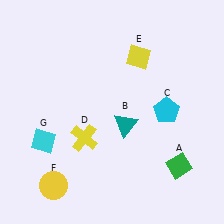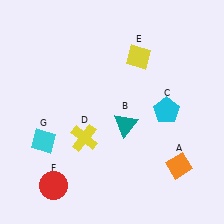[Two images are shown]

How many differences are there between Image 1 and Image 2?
There are 2 differences between the two images.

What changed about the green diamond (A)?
In Image 1, A is green. In Image 2, it changed to orange.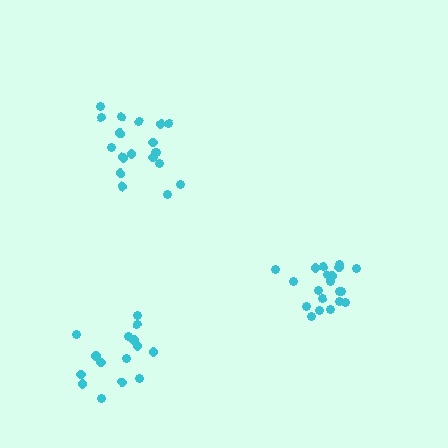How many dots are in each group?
Group 1: 19 dots, Group 2: 20 dots, Group 3: 15 dots (54 total).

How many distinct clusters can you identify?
There are 3 distinct clusters.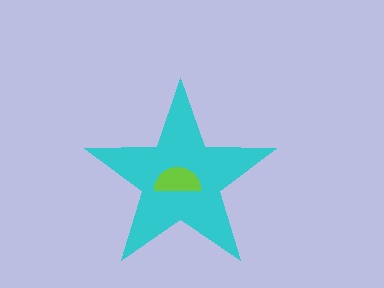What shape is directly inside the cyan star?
The lime semicircle.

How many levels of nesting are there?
2.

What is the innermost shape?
The lime semicircle.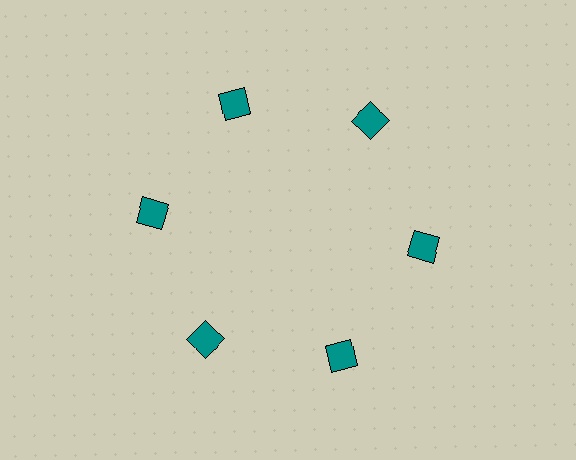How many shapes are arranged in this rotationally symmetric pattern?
There are 6 shapes, arranged in 6 groups of 1.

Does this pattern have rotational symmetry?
Yes, this pattern has 6-fold rotational symmetry. It looks the same after rotating 60 degrees around the center.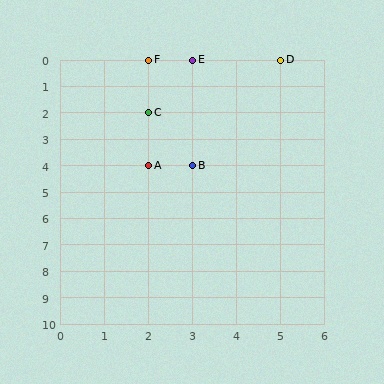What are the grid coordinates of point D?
Point D is at grid coordinates (5, 0).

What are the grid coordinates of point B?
Point B is at grid coordinates (3, 4).